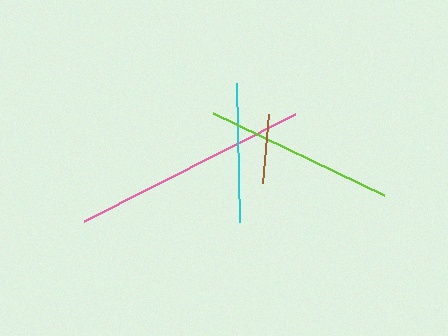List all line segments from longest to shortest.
From longest to shortest: pink, lime, cyan, brown.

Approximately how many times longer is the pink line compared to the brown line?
The pink line is approximately 3.4 times the length of the brown line.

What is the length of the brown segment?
The brown segment is approximately 70 pixels long.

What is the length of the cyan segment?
The cyan segment is approximately 139 pixels long.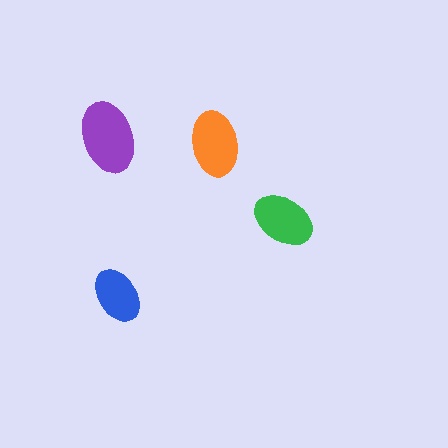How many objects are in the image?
There are 4 objects in the image.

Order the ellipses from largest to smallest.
the purple one, the orange one, the green one, the blue one.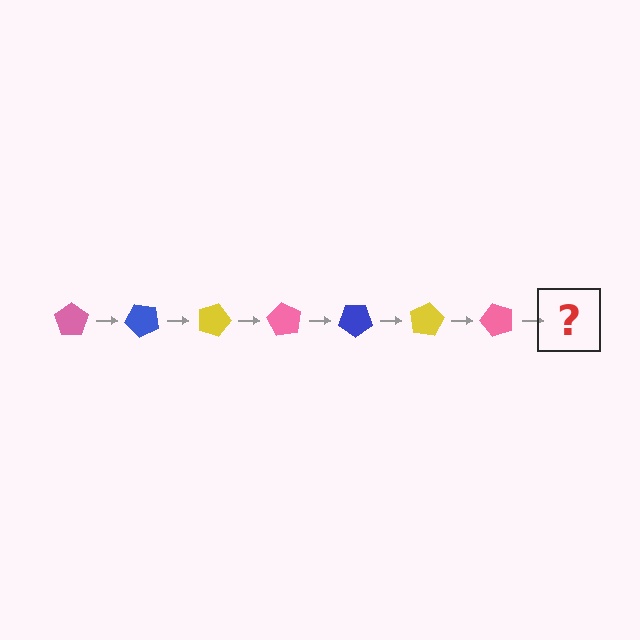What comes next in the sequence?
The next element should be a blue pentagon, rotated 315 degrees from the start.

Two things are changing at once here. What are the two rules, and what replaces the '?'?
The two rules are that it rotates 45 degrees each step and the color cycles through pink, blue, and yellow. The '?' should be a blue pentagon, rotated 315 degrees from the start.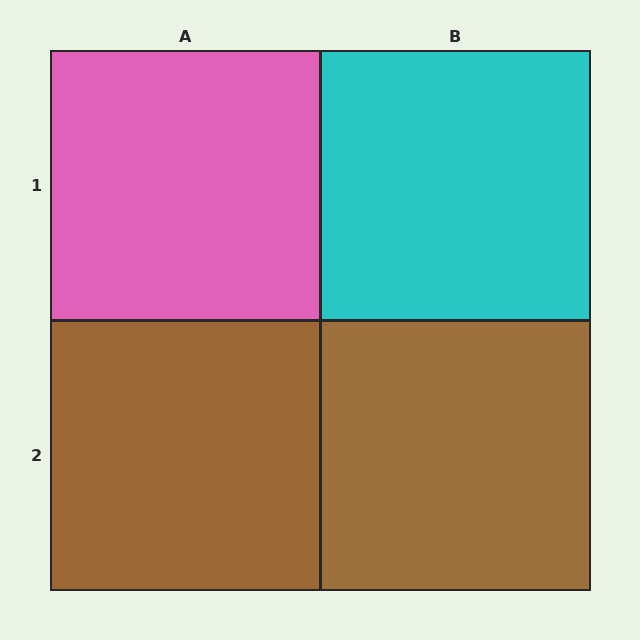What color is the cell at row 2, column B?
Brown.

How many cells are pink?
1 cell is pink.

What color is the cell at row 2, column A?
Brown.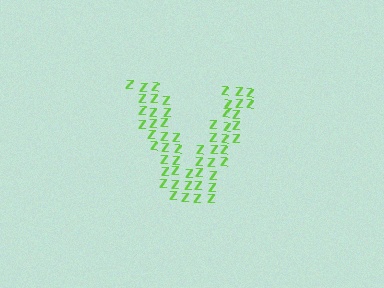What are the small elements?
The small elements are letter Z's.